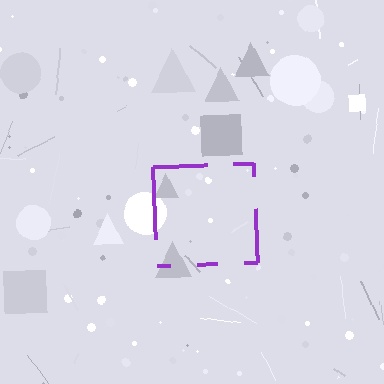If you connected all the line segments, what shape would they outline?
They would outline a square.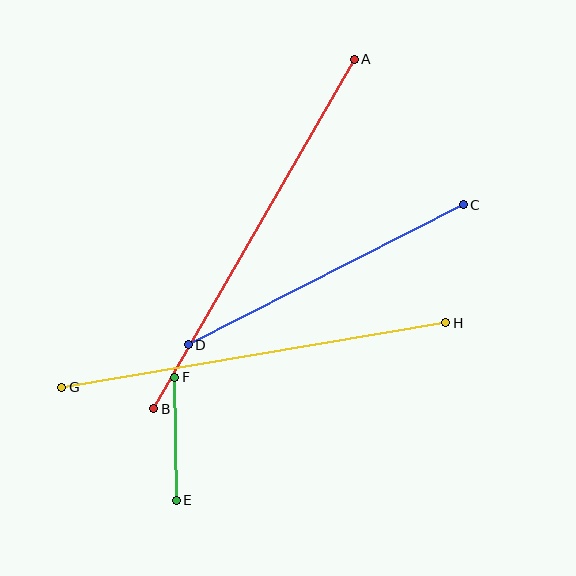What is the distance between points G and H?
The distance is approximately 389 pixels.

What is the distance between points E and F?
The distance is approximately 123 pixels.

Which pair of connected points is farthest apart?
Points A and B are farthest apart.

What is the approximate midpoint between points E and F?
The midpoint is at approximately (175, 439) pixels.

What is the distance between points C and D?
The distance is approximately 308 pixels.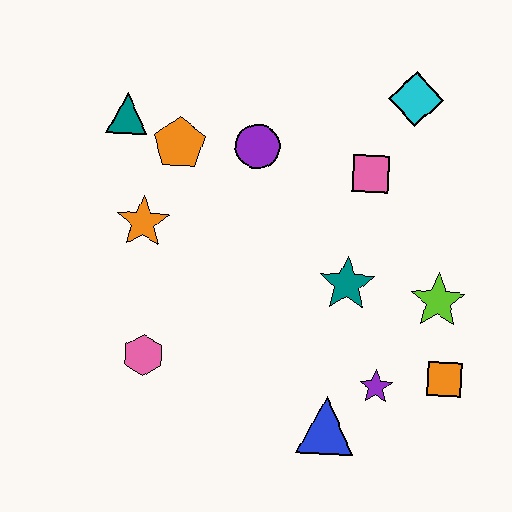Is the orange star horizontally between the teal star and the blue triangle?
No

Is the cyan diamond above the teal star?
Yes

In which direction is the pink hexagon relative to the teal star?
The pink hexagon is to the left of the teal star.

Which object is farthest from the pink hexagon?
The cyan diamond is farthest from the pink hexagon.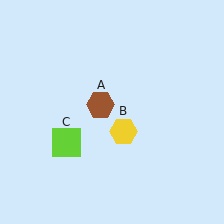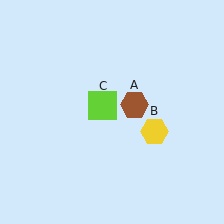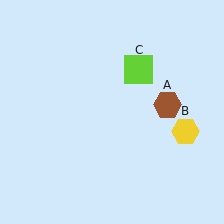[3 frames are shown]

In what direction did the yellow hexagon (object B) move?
The yellow hexagon (object B) moved right.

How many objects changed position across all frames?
3 objects changed position: brown hexagon (object A), yellow hexagon (object B), lime square (object C).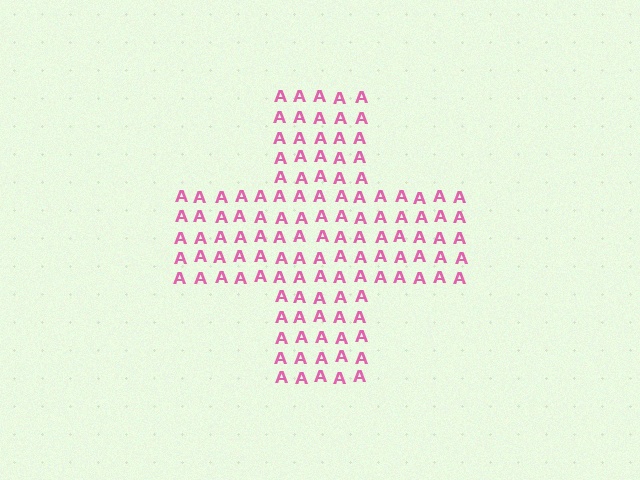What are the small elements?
The small elements are letter A's.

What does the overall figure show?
The overall figure shows a cross.